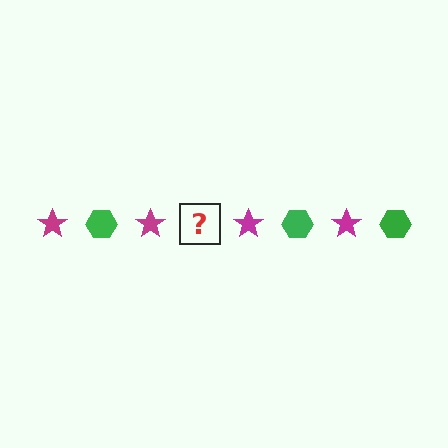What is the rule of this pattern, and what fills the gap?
The rule is that the pattern alternates between magenta star and green hexagon. The gap should be filled with a green hexagon.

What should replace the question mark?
The question mark should be replaced with a green hexagon.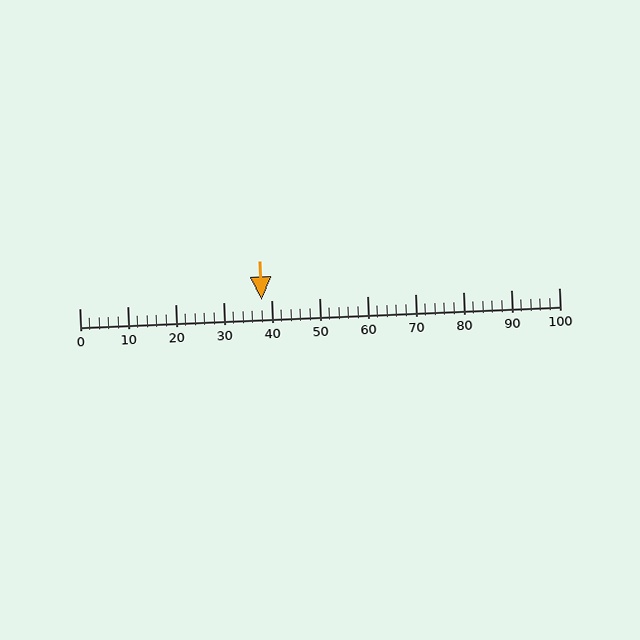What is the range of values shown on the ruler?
The ruler shows values from 0 to 100.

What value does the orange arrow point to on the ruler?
The orange arrow points to approximately 38.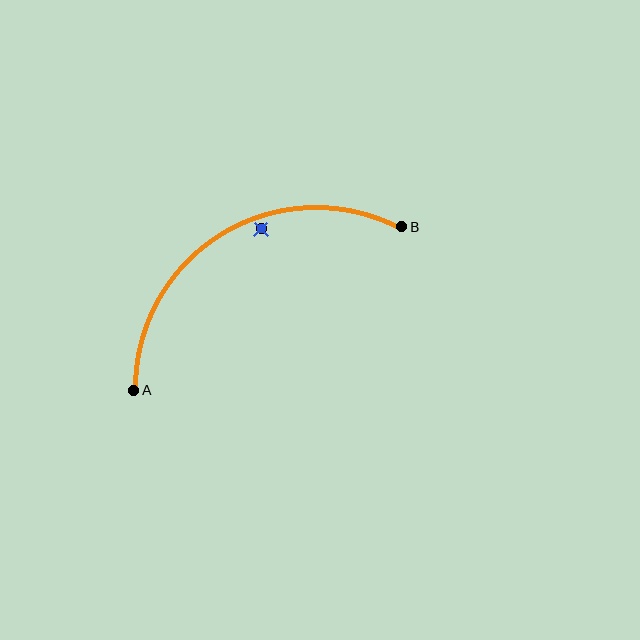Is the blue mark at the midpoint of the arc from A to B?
No — the blue mark does not lie on the arc at all. It sits slightly inside the curve.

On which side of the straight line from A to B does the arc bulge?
The arc bulges above the straight line connecting A and B.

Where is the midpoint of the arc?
The arc midpoint is the point on the curve farthest from the straight line joining A and B. It sits above that line.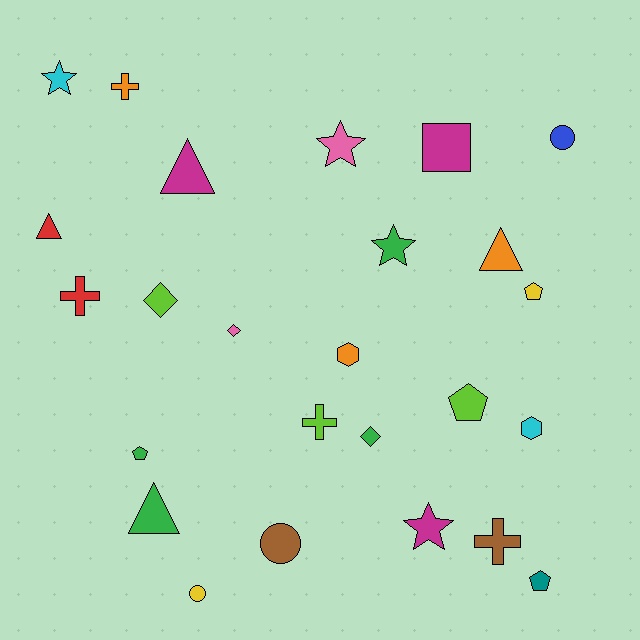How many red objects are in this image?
There are 2 red objects.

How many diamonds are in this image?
There are 3 diamonds.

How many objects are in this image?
There are 25 objects.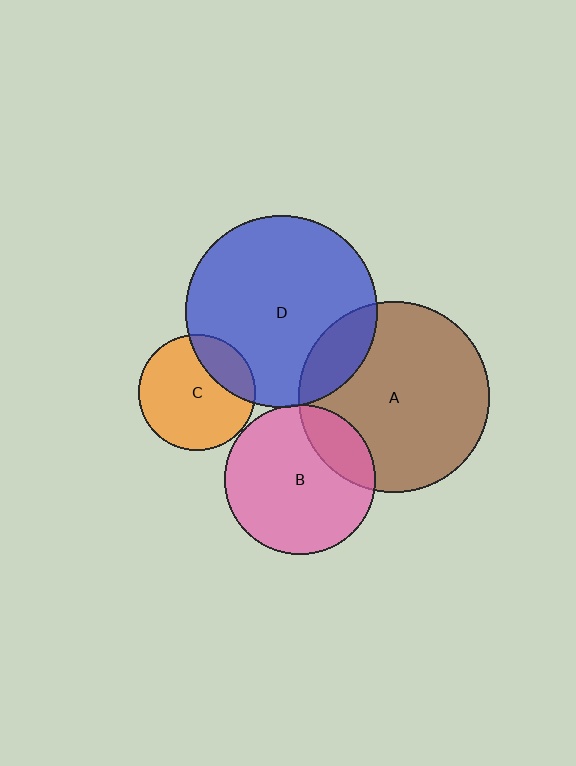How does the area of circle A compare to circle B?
Approximately 1.6 times.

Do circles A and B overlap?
Yes.